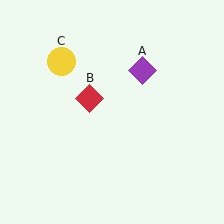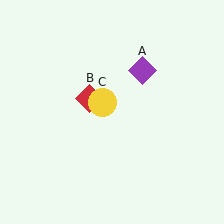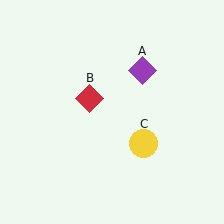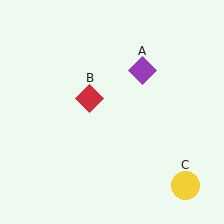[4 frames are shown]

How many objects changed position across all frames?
1 object changed position: yellow circle (object C).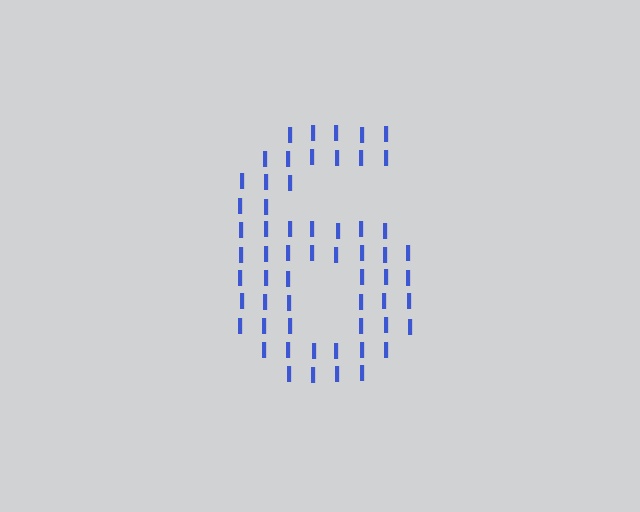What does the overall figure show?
The overall figure shows the digit 6.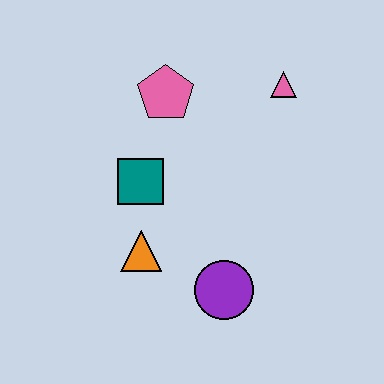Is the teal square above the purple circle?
Yes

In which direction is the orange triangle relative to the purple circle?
The orange triangle is to the left of the purple circle.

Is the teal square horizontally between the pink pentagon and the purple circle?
No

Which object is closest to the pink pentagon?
The teal square is closest to the pink pentagon.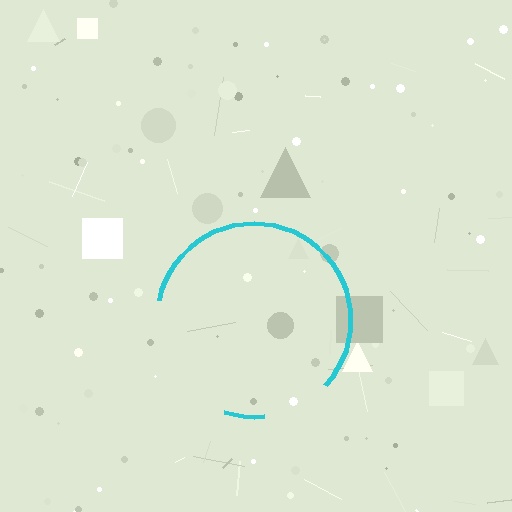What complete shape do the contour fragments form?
The contour fragments form a circle.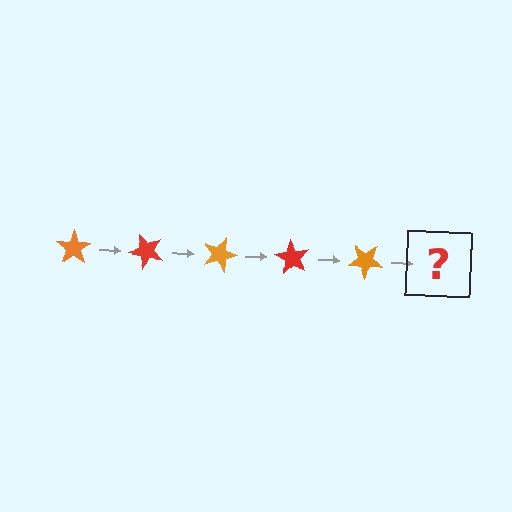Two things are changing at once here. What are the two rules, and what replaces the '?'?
The two rules are that it rotates 45 degrees each step and the color cycles through orange and red. The '?' should be a red star, rotated 225 degrees from the start.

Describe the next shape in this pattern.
It should be a red star, rotated 225 degrees from the start.